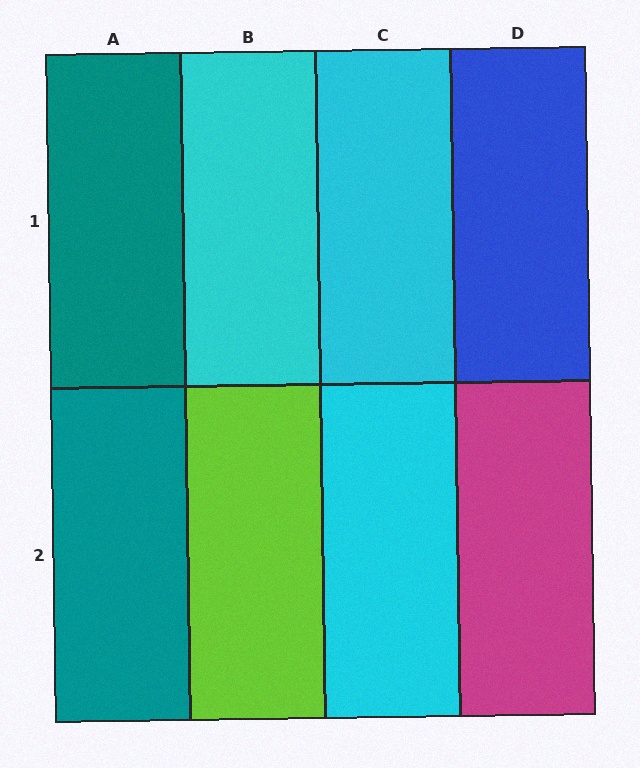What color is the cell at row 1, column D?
Blue.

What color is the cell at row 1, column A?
Teal.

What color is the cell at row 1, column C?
Cyan.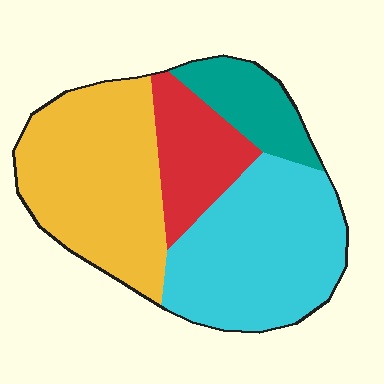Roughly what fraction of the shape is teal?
Teal covers roughly 10% of the shape.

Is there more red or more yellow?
Yellow.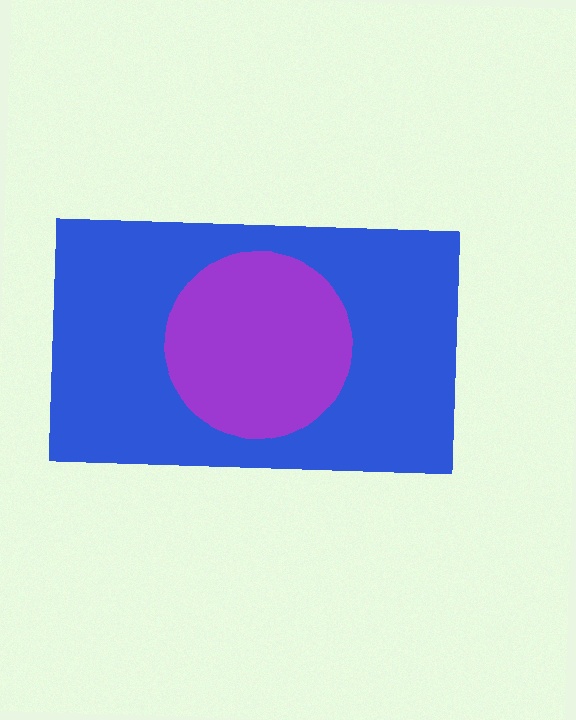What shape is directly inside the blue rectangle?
The purple circle.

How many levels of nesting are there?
2.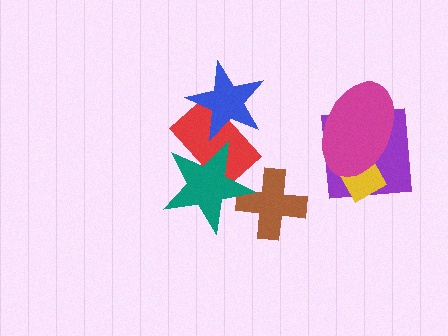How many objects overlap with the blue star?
1 object overlaps with the blue star.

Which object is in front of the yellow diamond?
The magenta ellipse is in front of the yellow diamond.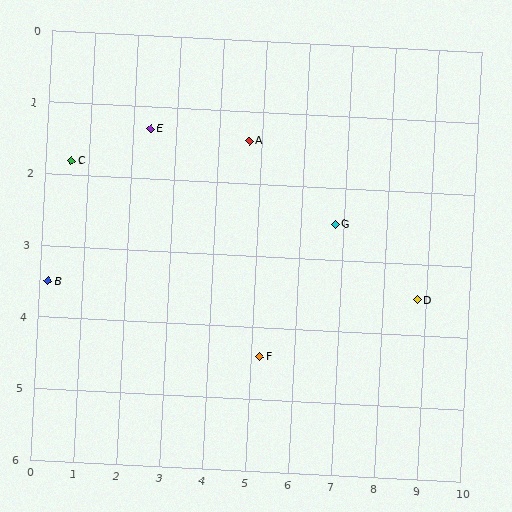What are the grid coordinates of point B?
Point B is at approximately (0.2, 3.5).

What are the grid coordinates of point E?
Point E is at approximately (2.4, 1.3).